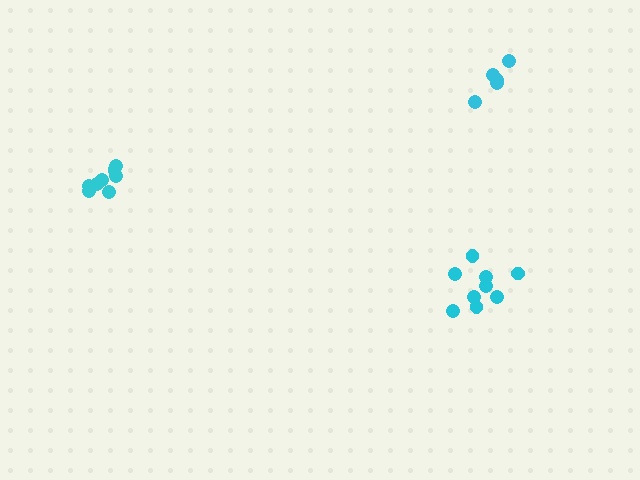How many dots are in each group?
Group 1: 9 dots, Group 2: 8 dots, Group 3: 5 dots (22 total).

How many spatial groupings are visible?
There are 3 spatial groupings.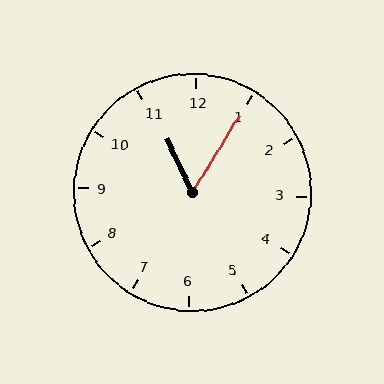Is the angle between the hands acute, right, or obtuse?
It is acute.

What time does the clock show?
11:05.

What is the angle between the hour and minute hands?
Approximately 58 degrees.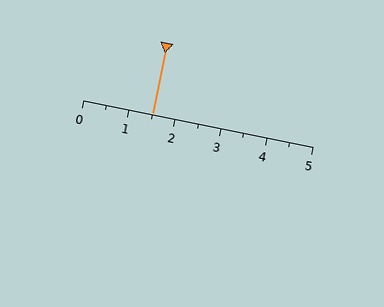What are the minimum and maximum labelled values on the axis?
The axis runs from 0 to 5.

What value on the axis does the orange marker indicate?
The marker indicates approximately 1.5.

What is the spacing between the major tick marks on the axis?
The major ticks are spaced 1 apart.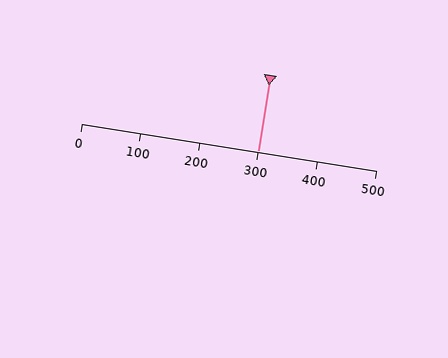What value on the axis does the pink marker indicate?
The marker indicates approximately 300.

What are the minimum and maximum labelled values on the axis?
The axis runs from 0 to 500.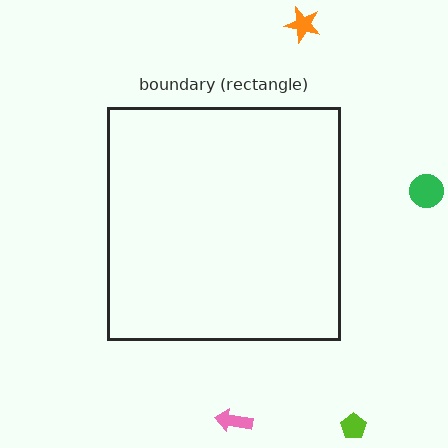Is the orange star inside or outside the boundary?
Outside.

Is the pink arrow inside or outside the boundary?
Outside.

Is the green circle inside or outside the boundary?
Outside.